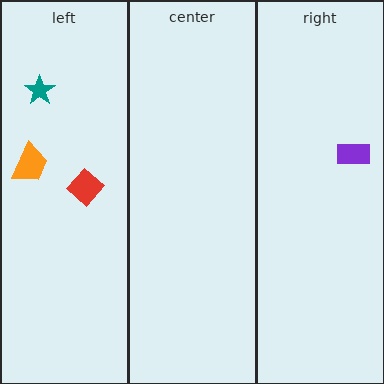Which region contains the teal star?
The left region.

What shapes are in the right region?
The purple rectangle.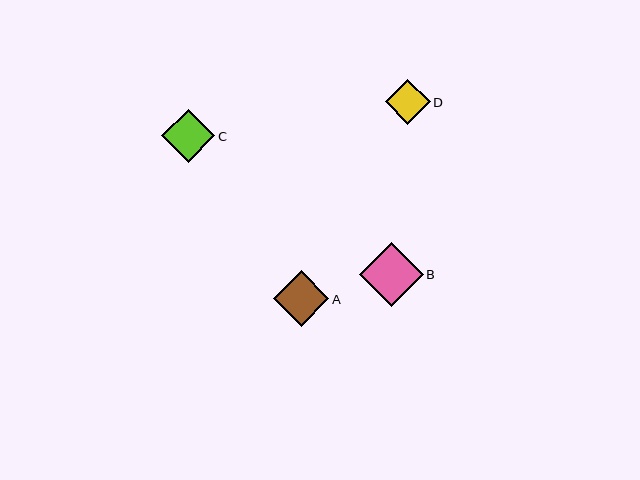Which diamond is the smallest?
Diamond D is the smallest with a size of approximately 45 pixels.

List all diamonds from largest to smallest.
From largest to smallest: B, A, C, D.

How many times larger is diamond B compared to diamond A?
Diamond B is approximately 1.1 times the size of diamond A.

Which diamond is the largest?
Diamond B is the largest with a size of approximately 64 pixels.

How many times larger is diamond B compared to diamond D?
Diamond B is approximately 1.4 times the size of diamond D.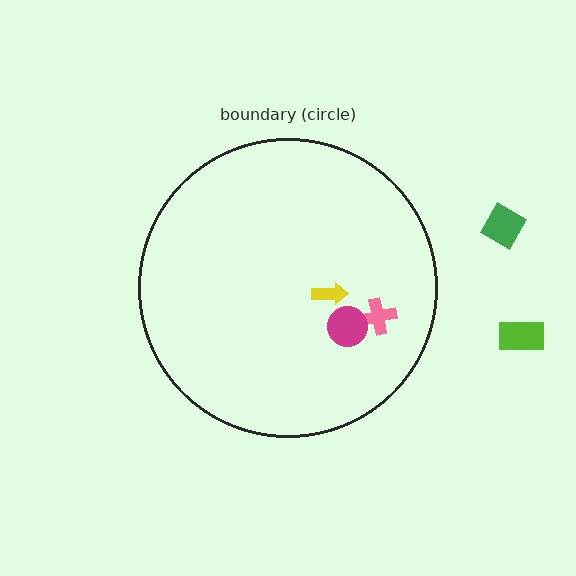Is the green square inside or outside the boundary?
Outside.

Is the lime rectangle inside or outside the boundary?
Outside.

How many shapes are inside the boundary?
3 inside, 2 outside.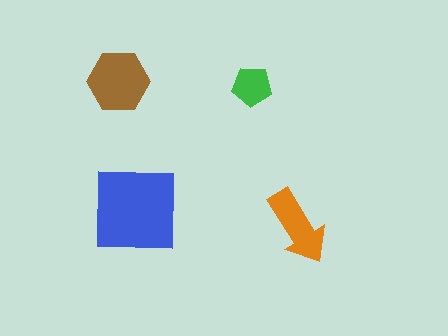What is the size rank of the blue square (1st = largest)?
1st.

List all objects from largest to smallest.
The blue square, the brown hexagon, the orange arrow, the green pentagon.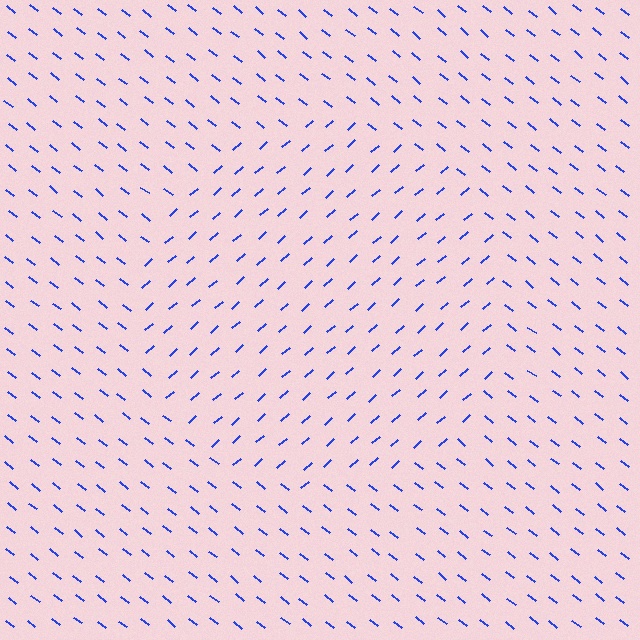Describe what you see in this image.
The image is filled with small blue line segments. A circle region in the image has lines oriented differently from the surrounding lines, creating a visible texture boundary.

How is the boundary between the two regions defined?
The boundary is defined purely by a change in line orientation (approximately 80 degrees difference). All lines are the same color and thickness.